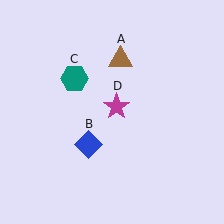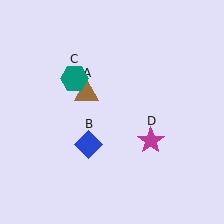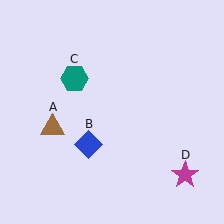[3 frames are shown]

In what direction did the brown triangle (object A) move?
The brown triangle (object A) moved down and to the left.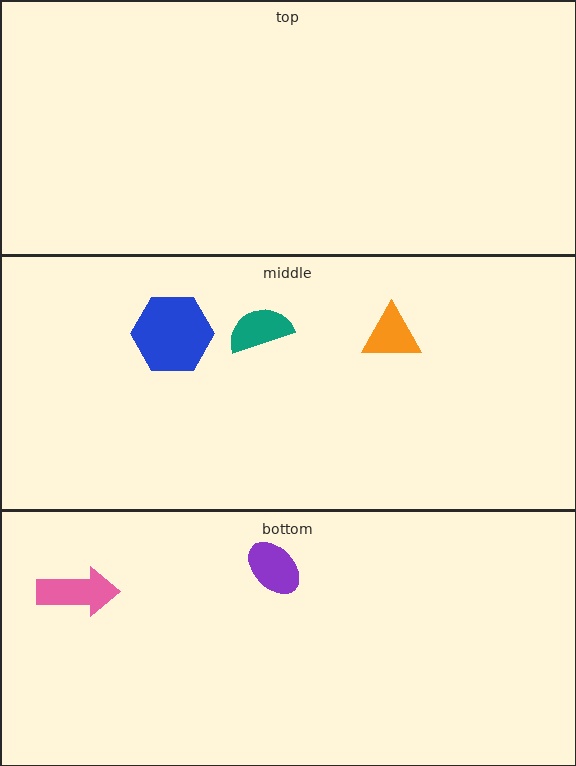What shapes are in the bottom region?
The purple ellipse, the pink arrow.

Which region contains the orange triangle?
The middle region.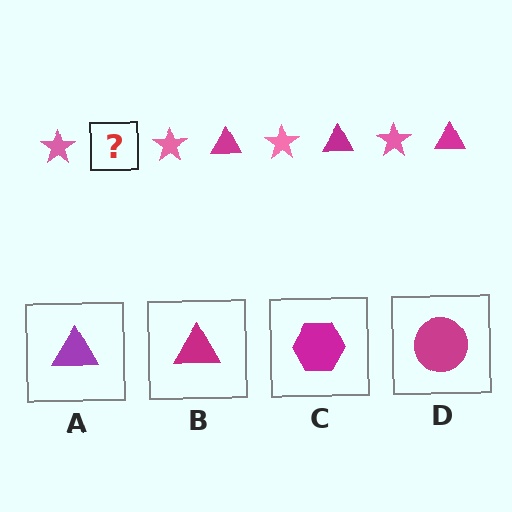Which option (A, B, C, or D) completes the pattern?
B.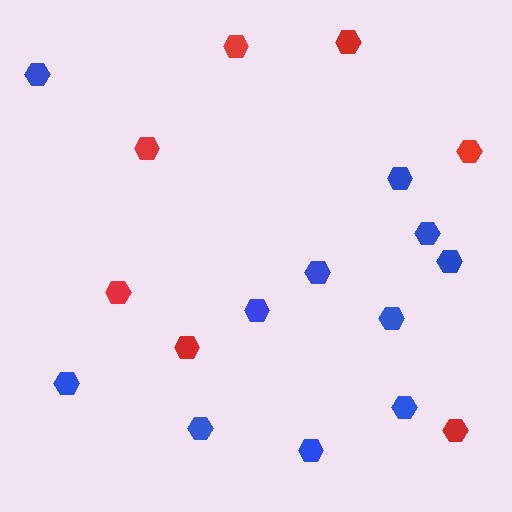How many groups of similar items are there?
There are 2 groups: one group of blue hexagons (11) and one group of red hexagons (7).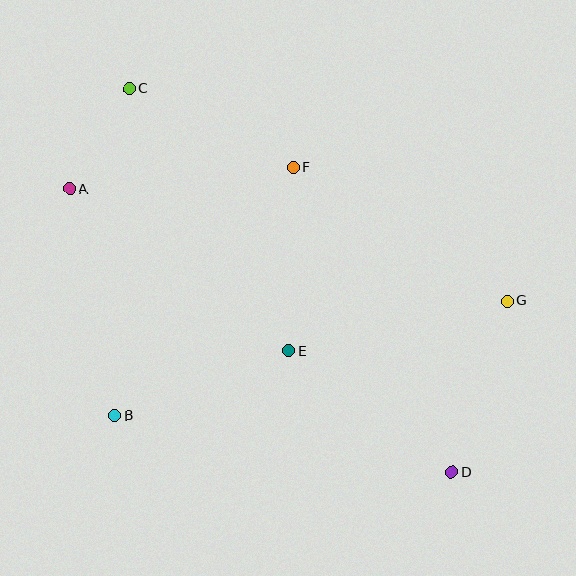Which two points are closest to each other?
Points A and C are closest to each other.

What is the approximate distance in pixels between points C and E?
The distance between C and E is approximately 307 pixels.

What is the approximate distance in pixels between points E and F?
The distance between E and F is approximately 183 pixels.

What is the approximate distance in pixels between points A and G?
The distance between A and G is approximately 452 pixels.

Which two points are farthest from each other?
Points C and D are farthest from each other.